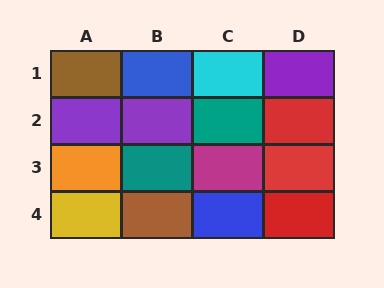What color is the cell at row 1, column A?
Brown.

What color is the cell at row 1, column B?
Blue.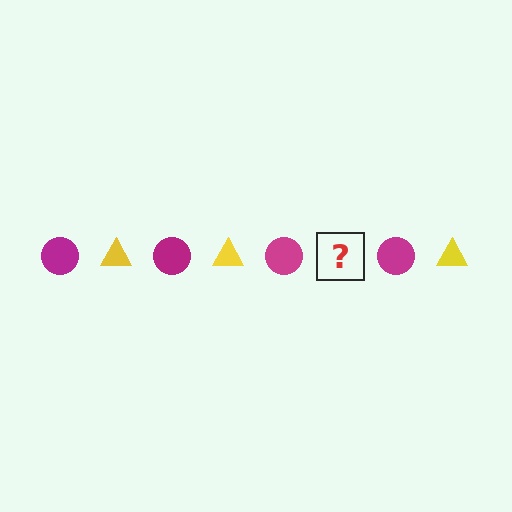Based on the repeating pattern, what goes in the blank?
The blank should be a yellow triangle.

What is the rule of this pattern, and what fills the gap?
The rule is that the pattern alternates between magenta circle and yellow triangle. The gap should be filled with a yellow triangle.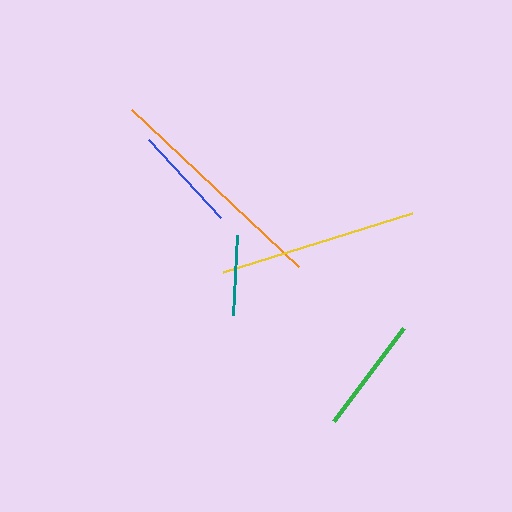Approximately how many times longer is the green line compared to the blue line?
The green line is approximately 1.1 times the length of the blue line.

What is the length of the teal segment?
The teal segment is approximately 79 pixels long.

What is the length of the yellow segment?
The yellow segment is approximately 199 pixels long.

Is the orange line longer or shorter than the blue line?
The orange line is longer than the blue line.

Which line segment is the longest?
The orange line is the longest at approximately 229 pixels.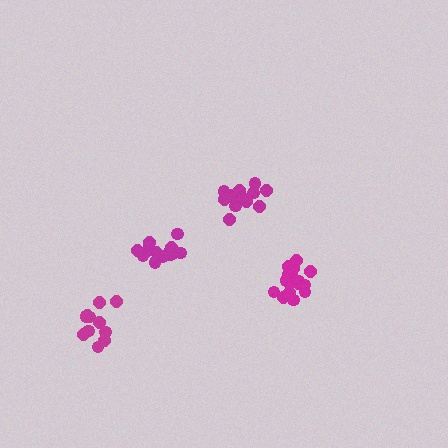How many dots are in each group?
Group 1: 12 dots, Group 2: 17 dots, Group 3: 12 dots, Group 4: 14 dots (55 total).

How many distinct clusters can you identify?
There are 4 distinct clusters.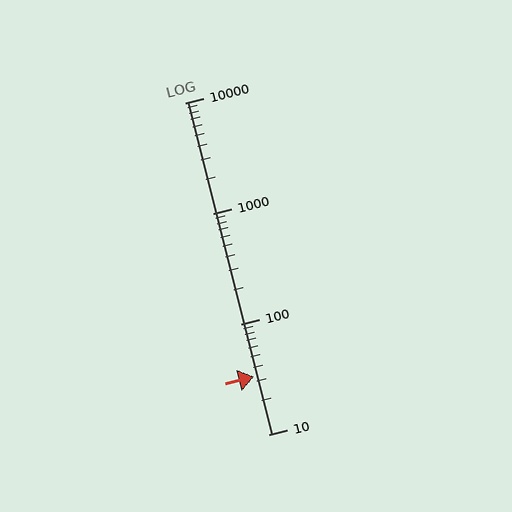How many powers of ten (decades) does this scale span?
The scale spans 3 decades, from 10 to 10000.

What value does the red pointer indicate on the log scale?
The pointer indicates approximately 33.